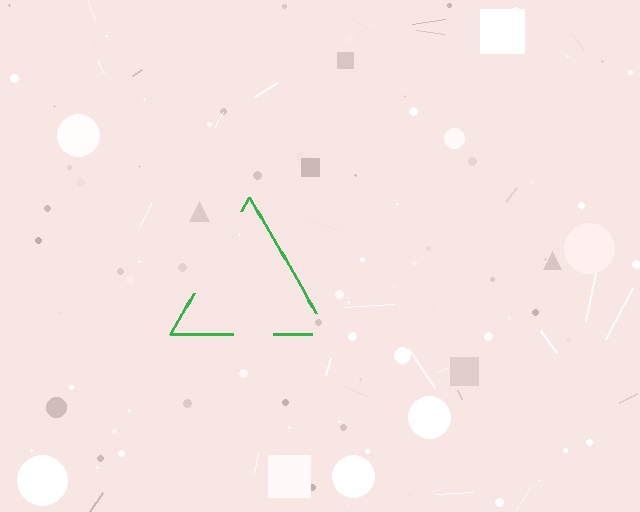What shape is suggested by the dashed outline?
The dashed outline suggests a triangle.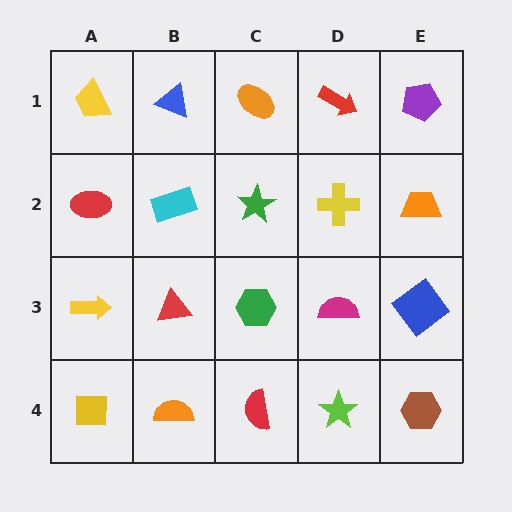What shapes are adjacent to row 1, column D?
A yellow cross (row 2, column D), an orange ellipse (row 1, column C), a purple pentagon (row 1, column E).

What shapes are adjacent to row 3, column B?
A cyan rectangle (row 2, column B), an orange semicircle (row 4, column B), a yellow arrow (row 3, column A), a green hexagon (row 3, column C).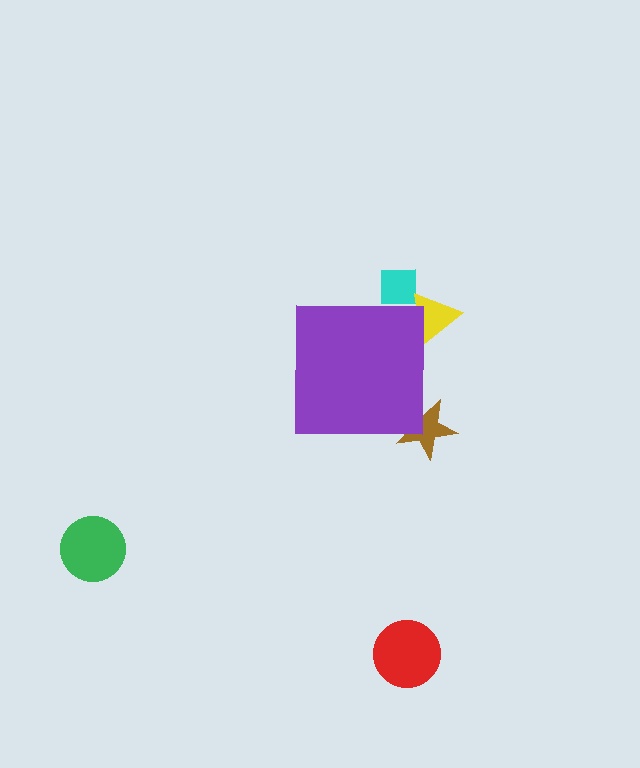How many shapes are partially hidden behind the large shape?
3 shapes are partially hidden.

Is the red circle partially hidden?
No, the red circle is fully visible.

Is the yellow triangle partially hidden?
Yes, the yellow triangle is partially hidden behind the purple square.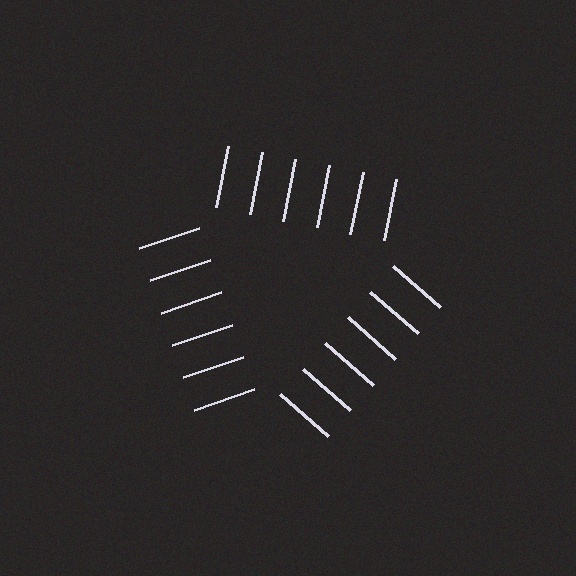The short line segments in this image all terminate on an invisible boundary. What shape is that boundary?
An illusory triangle — the line segments terminate on its edges but no continuous stroke is drawn.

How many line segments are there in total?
18 — 6 along each of the 3 edges.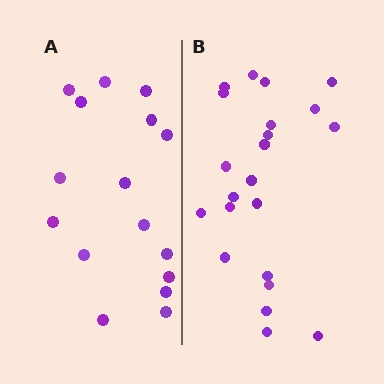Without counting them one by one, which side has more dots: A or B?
Region B (the right region) has more dots.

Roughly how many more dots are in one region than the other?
Region B has about 6 more dots than region A.